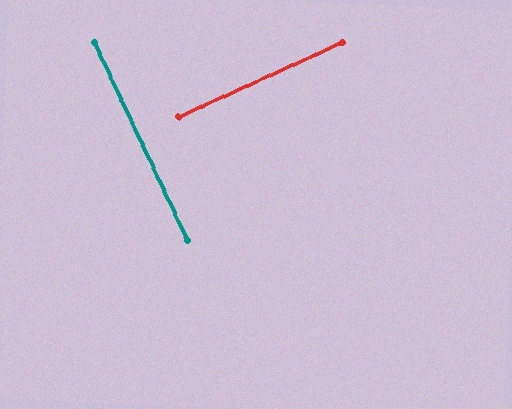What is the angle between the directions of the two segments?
Approximately 89 degrees.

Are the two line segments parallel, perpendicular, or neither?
Perpendicular — they meet at approximately 89°.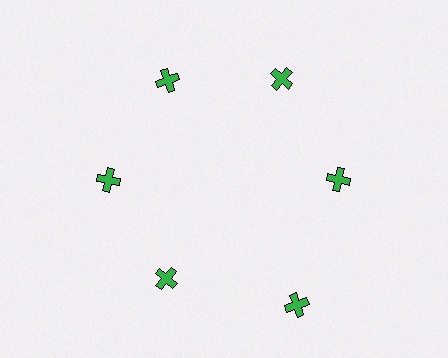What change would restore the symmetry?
The symmetry would be restored by moving it inward, back onto the ring so that all 6 crosses sit at equal angles and equal distance from the center.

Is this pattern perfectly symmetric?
No. The 6 green crosses are arranged in a ring, but one element near the 5 o'clock position is pushed outward from the center, breaking the 6-fold rotational symmetry.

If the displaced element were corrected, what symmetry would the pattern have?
It would have 6-fold rotational symmetry — the pattern would map onto itself every 60 degrees.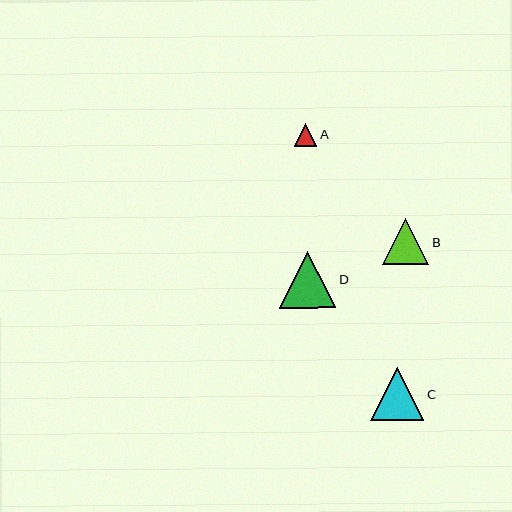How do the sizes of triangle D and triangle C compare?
Triangle D and triangle C are approximately the same size.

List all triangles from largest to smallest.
From largest to smallest: D, C, B, A.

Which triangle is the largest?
Triangle D is the largest with a size of approximately 56 pixels.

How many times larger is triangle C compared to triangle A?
Triangle C is approximately 2.3 times the size of triangle A.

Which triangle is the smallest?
Triangle A is the smallest with a size of approximately 23 pixels.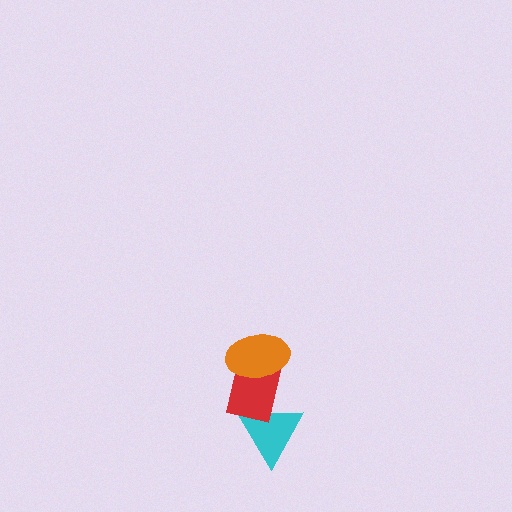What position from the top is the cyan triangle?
The cyan triangle is 3rd from the top.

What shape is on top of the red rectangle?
The orange ellipse is on top of the red rectangle.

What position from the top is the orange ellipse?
The orange ellipse is 1st from the top.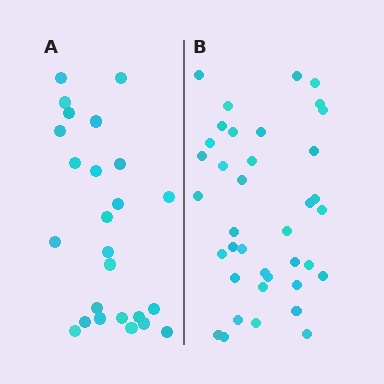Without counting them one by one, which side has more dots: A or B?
Region B (the right region) has more dots.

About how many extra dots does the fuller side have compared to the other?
Region B has approximately 15 more dots than region A.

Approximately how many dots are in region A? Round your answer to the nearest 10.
About 20 dots. (The exact count is 25, which rounds to 20.)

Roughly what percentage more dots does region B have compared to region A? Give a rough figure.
About 50% more.